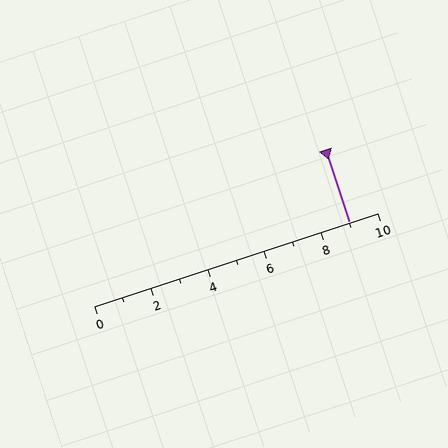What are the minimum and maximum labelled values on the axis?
The axis runs from 0 to 10.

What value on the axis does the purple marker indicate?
The marker indicates approximately 9.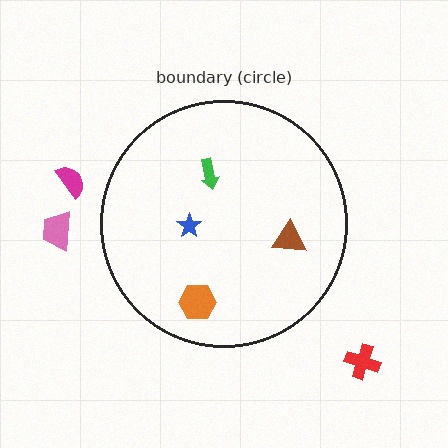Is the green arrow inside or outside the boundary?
Inside.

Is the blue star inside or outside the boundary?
Inside.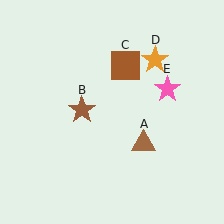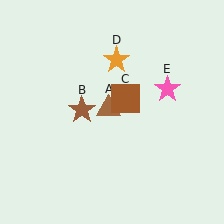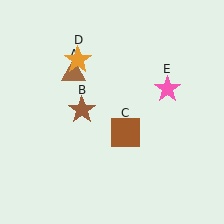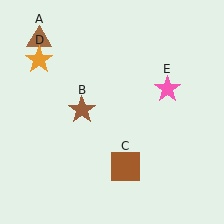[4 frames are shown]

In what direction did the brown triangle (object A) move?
The brown triangle (object A) moved up and to the left.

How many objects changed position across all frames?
3 objects changed position: brown triangle (object A), brown square (object C), orange star (object D).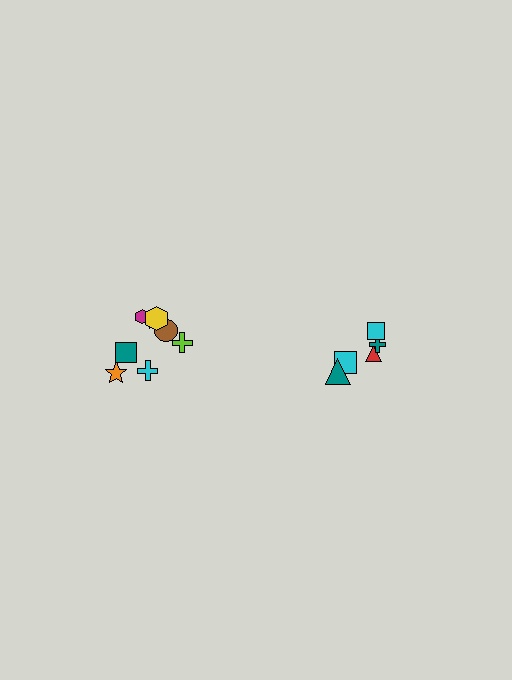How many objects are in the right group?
There are 5 objects.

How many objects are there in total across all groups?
There are 13 objects.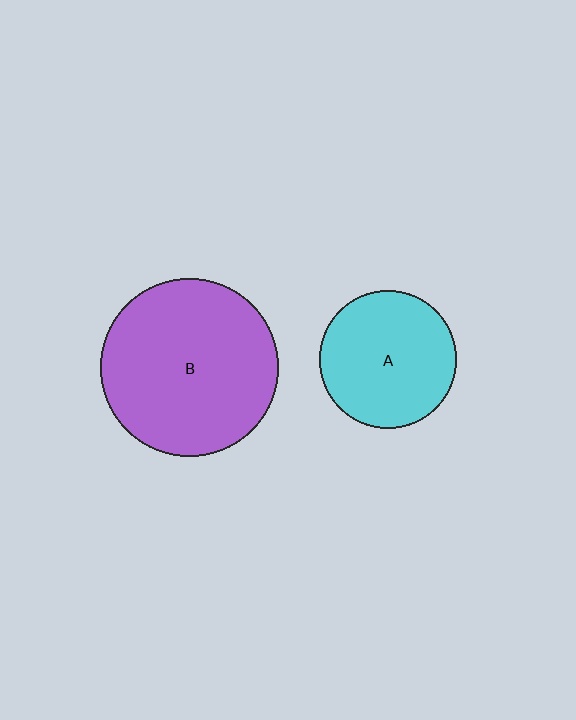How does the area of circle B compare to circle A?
Approximately 1.7 times.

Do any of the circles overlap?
No, none of the circles overlap.